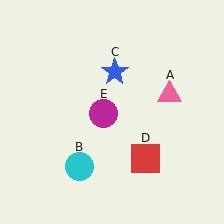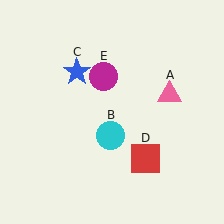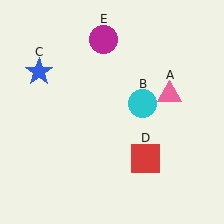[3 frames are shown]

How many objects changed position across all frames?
3 objects changed position: cyan circle (object B), blue star (object C), magenta circle (object E).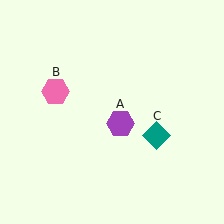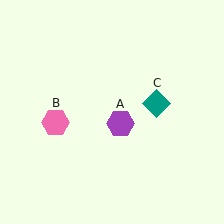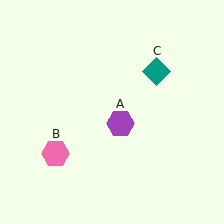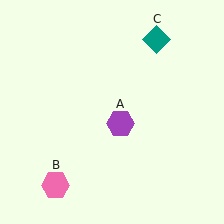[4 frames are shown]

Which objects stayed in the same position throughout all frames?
Purple hexagon (object A) remained stationary.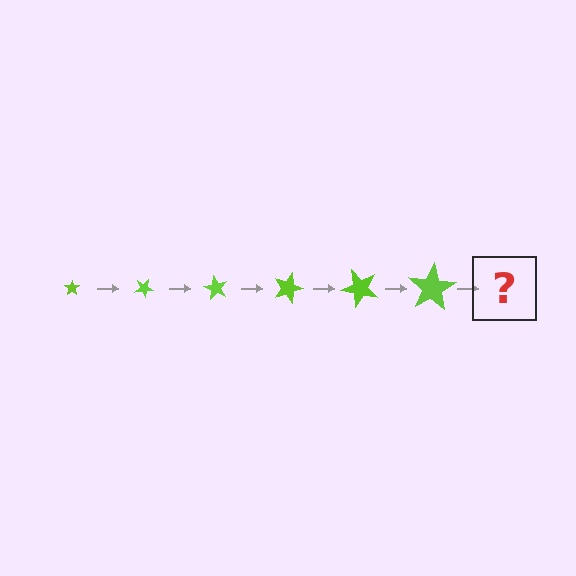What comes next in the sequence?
The next element should be a star, larger than the previous one and rotated 180 degrees from the start.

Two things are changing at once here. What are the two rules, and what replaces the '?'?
The two rules are that the star grows larger each step and it rotates 30 degrees each step. The '?' should be a star, larger than the previous one and rotated 180 degrees from the start.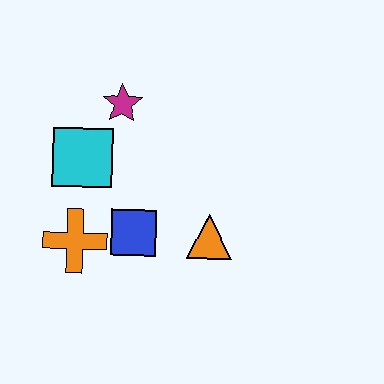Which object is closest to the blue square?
The orange cross is closest to the blue square.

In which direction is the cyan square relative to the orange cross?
The cyan square is above the orange cross.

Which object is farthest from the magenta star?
The orange triangle is farthest from the magenta star.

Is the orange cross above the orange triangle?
No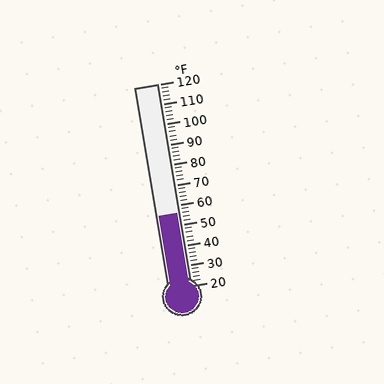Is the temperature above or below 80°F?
The temperature is below 80°F.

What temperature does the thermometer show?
The thermometer shows approximately 56°F.